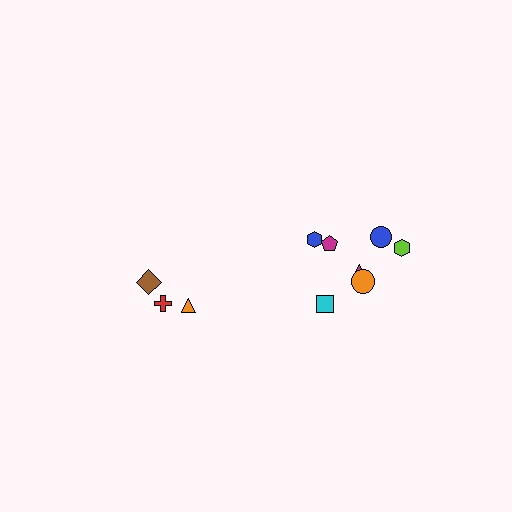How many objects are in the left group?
There are 3 objects.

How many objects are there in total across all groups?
There are 10 objects.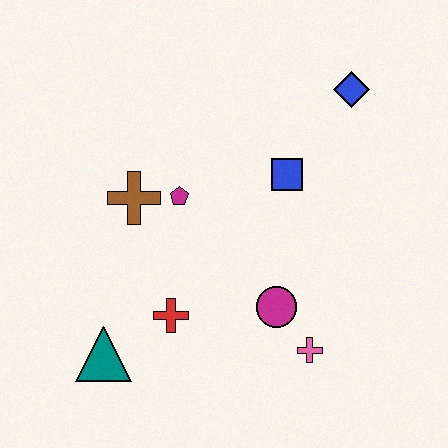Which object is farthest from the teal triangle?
The blue diamond is farthest from the teal triangle.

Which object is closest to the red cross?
The teal triangle is closest to the red cross.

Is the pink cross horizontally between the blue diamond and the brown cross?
Yes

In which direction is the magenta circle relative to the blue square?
The magenta circle is below the blue square.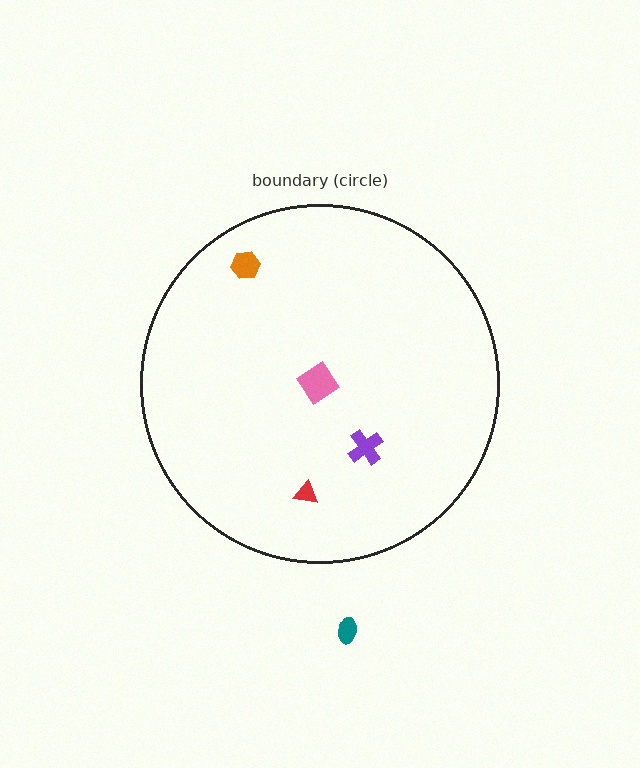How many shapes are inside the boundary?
4 inside, 1 outside.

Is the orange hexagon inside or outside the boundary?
Inside.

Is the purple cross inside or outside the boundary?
Inside.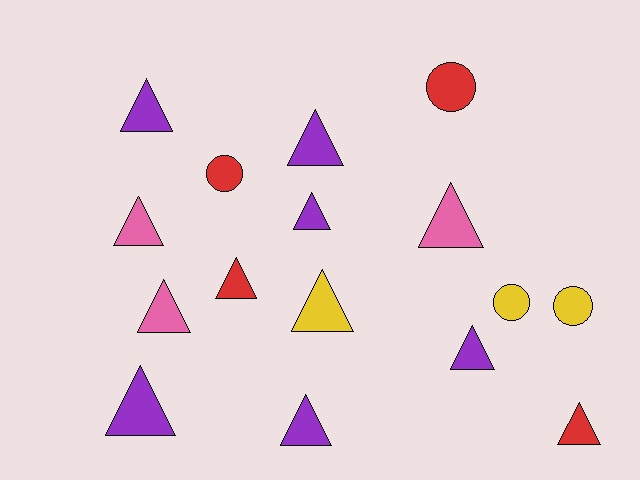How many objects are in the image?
There are 16 objects.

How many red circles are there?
There are 2 red circles.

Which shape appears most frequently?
Triangle, with 12 objects.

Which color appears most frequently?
Purple, with 6 objects.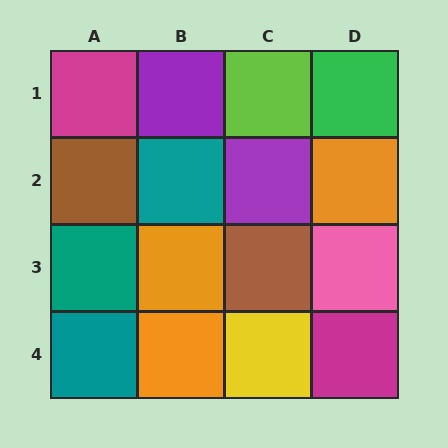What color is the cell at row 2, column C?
Purple.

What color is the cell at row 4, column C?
Yellow.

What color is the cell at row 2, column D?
Orange.